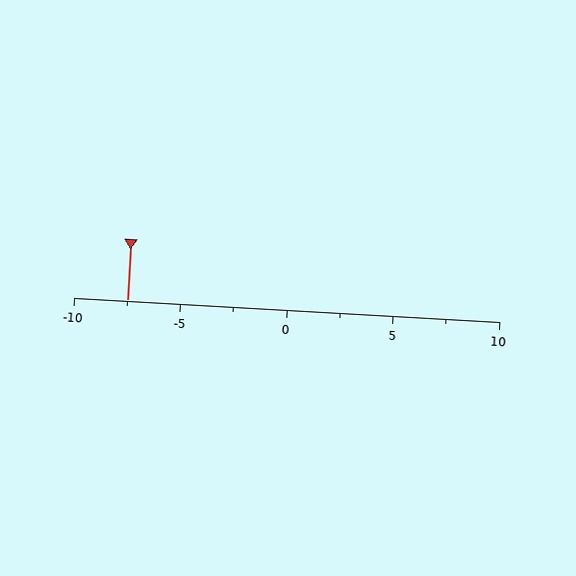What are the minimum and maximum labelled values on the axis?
The axis runs from -10 to 10.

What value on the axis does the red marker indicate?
The marker indicates approximately -7.5.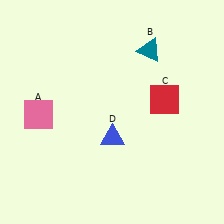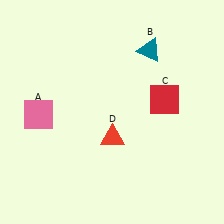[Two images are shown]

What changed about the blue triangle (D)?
In Image 1, D is blue. In Image 2, it changed to red.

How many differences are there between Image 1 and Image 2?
There is 1 difference between the two images.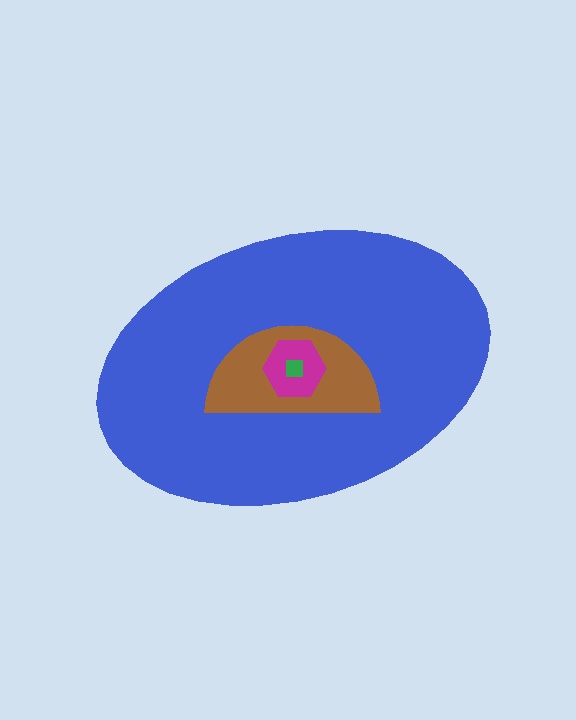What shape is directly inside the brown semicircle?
The magenta hexagon.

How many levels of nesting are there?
4.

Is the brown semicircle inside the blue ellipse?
Yes.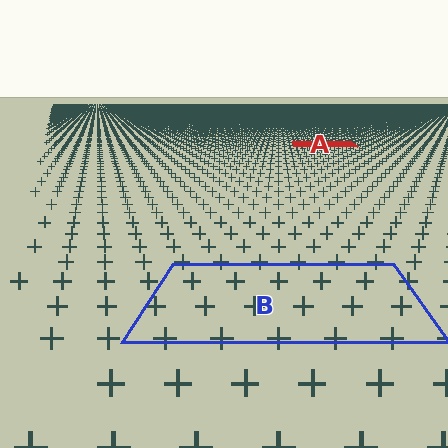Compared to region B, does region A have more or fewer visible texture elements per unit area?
Region A has more texture elements per unit area — they are packed more densely because it is farther away.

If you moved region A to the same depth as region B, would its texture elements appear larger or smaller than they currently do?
They would appear larger. At a closer depth, the same texture elements are projected at a bigger on-screen size.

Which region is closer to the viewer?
Region B is closer. The texture elements there are larger and more spread out.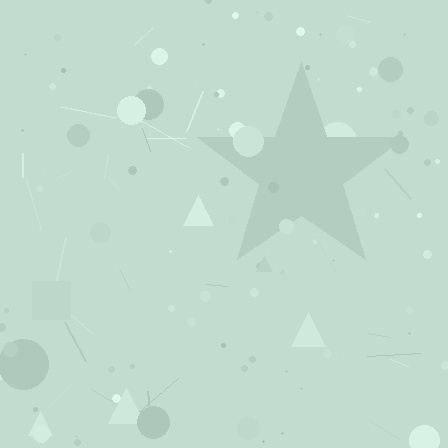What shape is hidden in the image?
A star is hidden in the image.